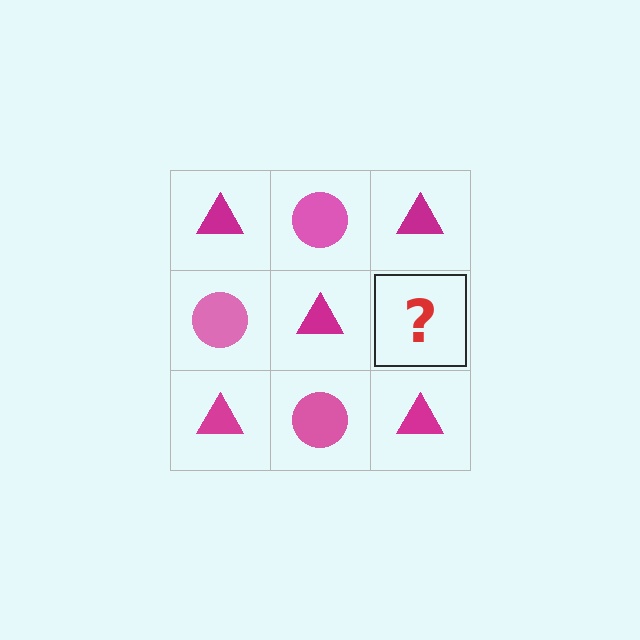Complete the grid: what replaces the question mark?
The question mark should be replaced with a pink circle.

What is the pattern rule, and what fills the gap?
The rule is that it alternates magenta triangle and pink circle in a checkerboard pattern. The gap should be filled with a pink circle.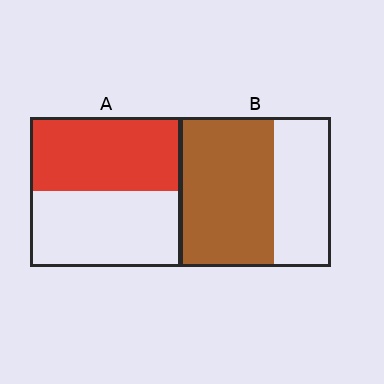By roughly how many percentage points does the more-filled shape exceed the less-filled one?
By roughly 15 percentage points (B over A).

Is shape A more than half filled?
Roughly half.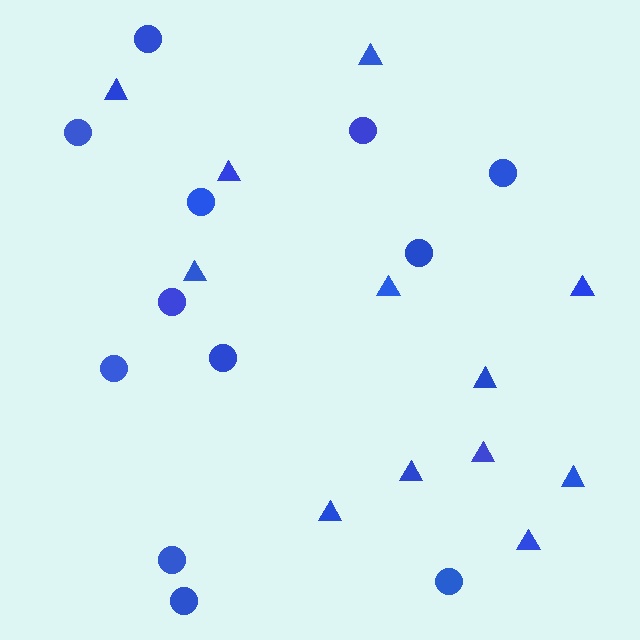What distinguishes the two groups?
There are 2 groups: one group of triangles (12) and one group of circles (12).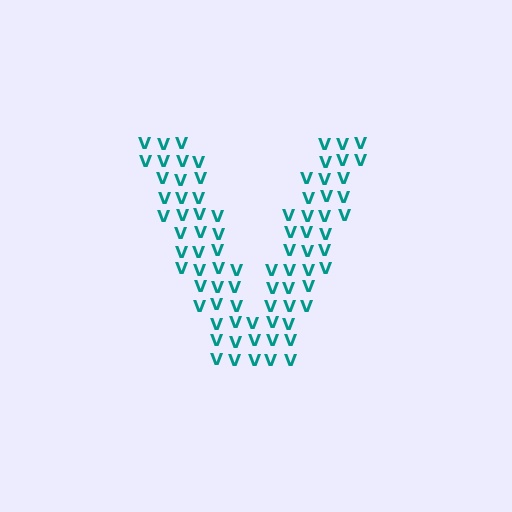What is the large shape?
The large shape is the letter V.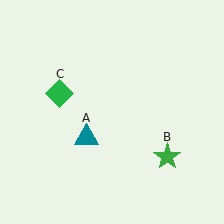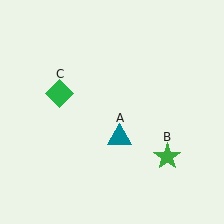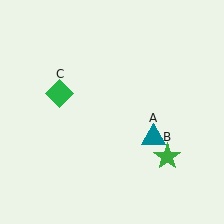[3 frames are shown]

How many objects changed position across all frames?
1 object changed position: teal triangle (object A).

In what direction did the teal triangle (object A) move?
The teal triangle (object A) moved right.